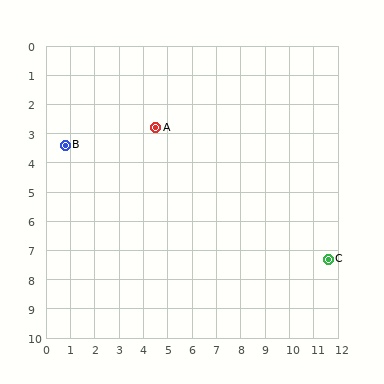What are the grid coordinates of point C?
Point C is at approximately (11.6, 7.3).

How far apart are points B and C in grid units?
Points B and C are about 11.5 grid units apart.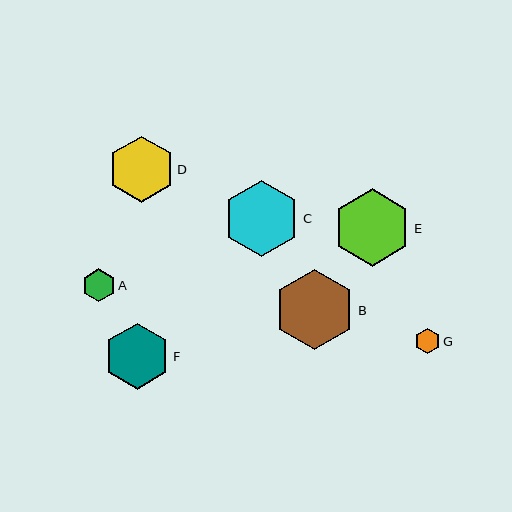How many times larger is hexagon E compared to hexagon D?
Hexagon E is approximately 1.2 times the size of hexagon D.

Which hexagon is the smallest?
Hexagon G is the smallest with a size of approximately 25 pixels.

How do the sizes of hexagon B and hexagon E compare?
Hexagon B and hexagon E are approximately the same size.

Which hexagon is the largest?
Hexagon B is the largest with a size of approximately 80 pixels.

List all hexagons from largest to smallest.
From largest to smallest: B, E, C, F, D, A, G.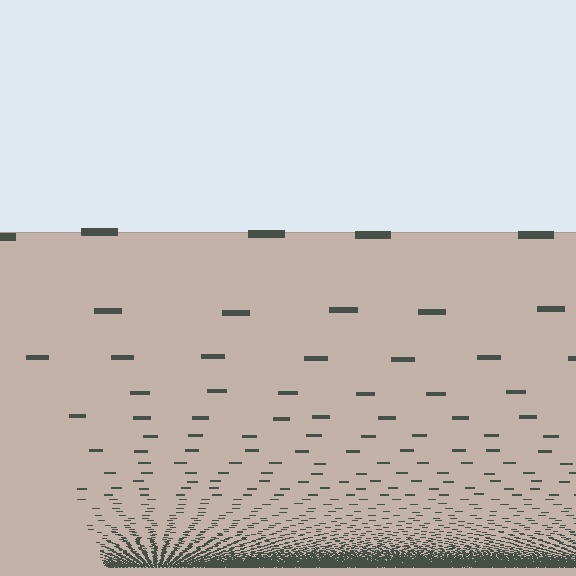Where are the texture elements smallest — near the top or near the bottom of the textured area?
Near the bottom.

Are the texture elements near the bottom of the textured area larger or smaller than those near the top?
Smaller. The gradient is inverted — elements near the bottom are smaller and denser.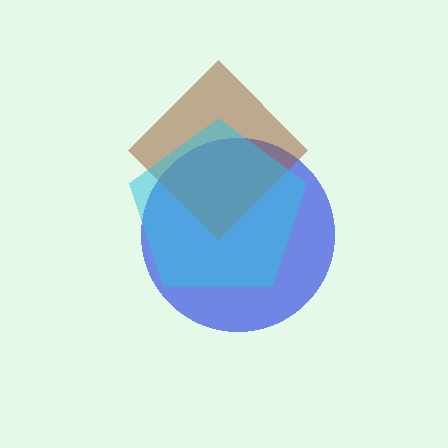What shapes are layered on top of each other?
The layered shapes are: a blue circle, a brown diamond, a cyan pentagon.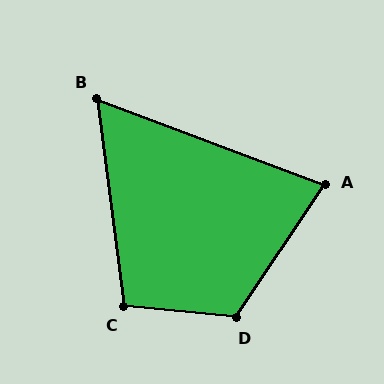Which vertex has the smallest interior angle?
B, at approximately 62 degrees.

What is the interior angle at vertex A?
Approximately 77 degrees (acute).